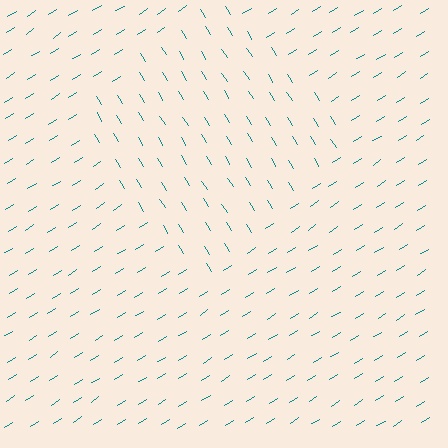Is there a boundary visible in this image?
Yes, there is a texture boundary formed by a change in line orientation.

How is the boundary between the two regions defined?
The boundary is defined purely by a change in line orientation (approximately 89 degrees difference). All lines are the same color and thickness.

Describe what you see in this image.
The image is filled with small teal line segments. A diamond region in the image has lines oriented differently from the surrounding lines, creating a visible texture boundary.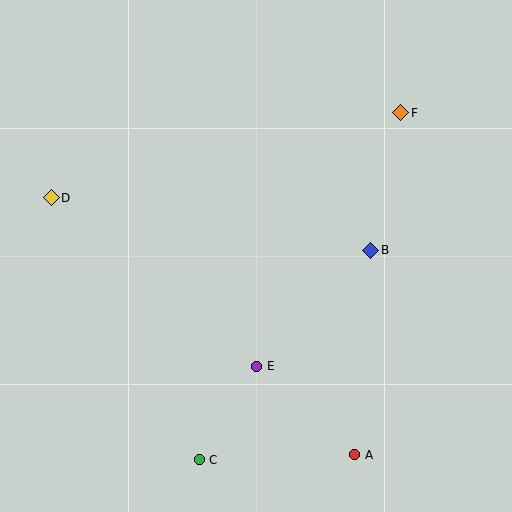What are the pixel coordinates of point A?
Point A is at (355, 455).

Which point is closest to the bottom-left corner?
Point C is closest to the bottom-left corner.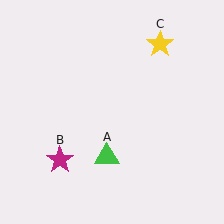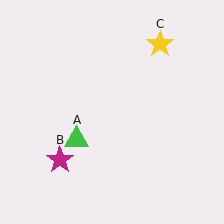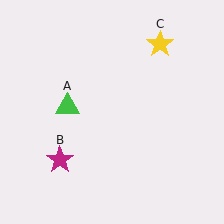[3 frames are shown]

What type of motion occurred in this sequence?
The green triangle (object A) rotated clockwise around the center of the scene.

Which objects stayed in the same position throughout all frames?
Magenta star (object B) and yellow star (object C) remained stationary.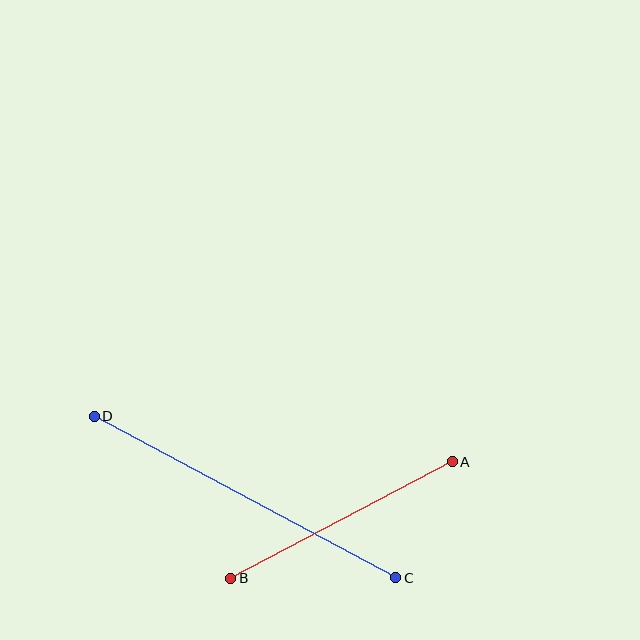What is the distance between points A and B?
The distance is approximately 250 pixels.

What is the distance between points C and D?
The distance is approximately 342 pixels.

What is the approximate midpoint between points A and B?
The midpoint is at approximately (342, 520) pixels.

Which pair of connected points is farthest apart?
Points C and D are farthest apart.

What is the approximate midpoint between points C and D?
The midpoint is at approximately (245, 497) pixels.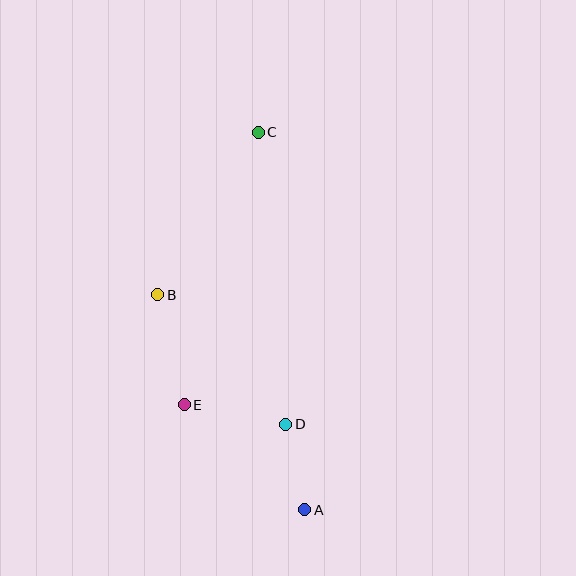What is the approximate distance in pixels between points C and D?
The distance between C and D is approximately 293 pixels.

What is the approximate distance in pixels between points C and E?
The distance between C and E is approximately 283 pixels.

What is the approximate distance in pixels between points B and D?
The distance between B and D is approximately 182 pixels.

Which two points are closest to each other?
Points A and D are closest to each other.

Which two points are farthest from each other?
Points A and C are farthest from each other.